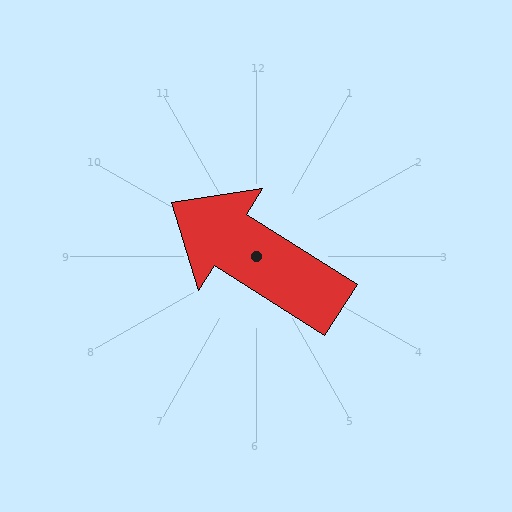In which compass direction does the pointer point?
Northwest.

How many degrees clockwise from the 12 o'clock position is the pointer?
Approximately 302 degrees.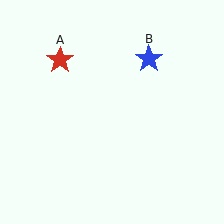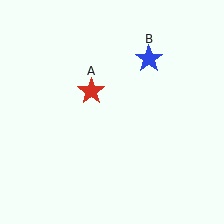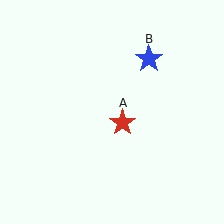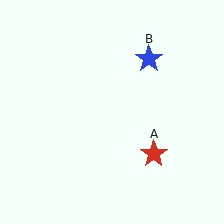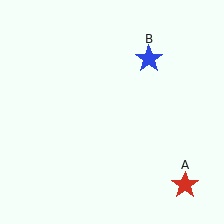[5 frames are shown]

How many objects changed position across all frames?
1 object changed position: red star (object A).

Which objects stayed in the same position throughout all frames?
Blue star (object B) remained stationary.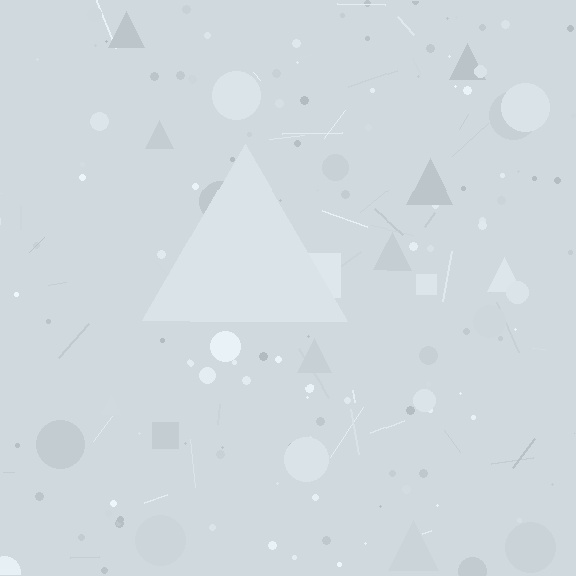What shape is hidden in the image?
A triangle is hidden in the image.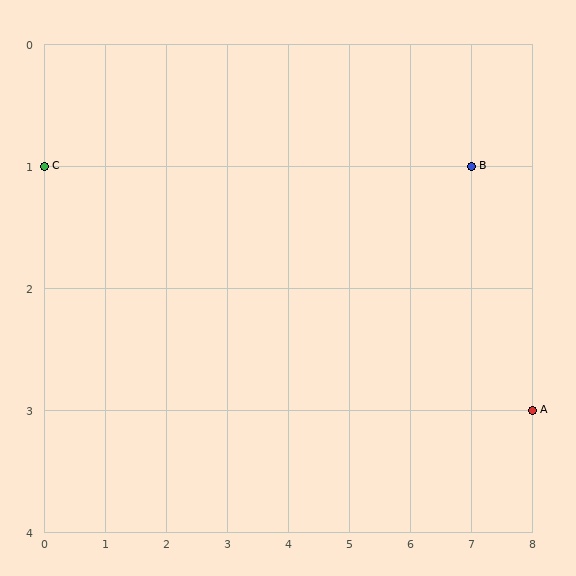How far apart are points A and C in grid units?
Points A and C are 8 columns and 2 rows apart (about 8.2 grid units diagonally).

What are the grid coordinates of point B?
Point B is at grid coordinates (7, 1).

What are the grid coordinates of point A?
Point A is at grid coordinates (8, 3).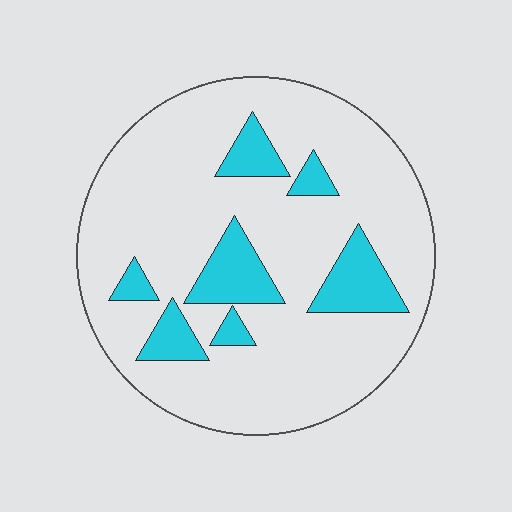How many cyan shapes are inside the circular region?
7.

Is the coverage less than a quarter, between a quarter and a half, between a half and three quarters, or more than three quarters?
Less than a quarter.